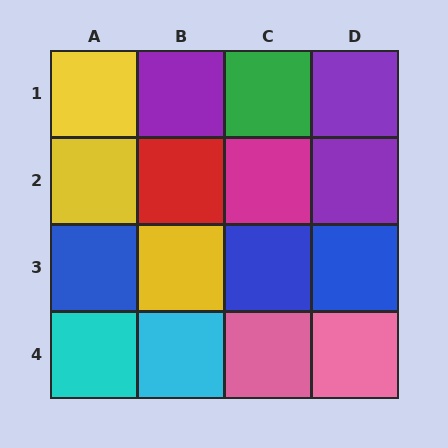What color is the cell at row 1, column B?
Purple.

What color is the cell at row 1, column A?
Yellow.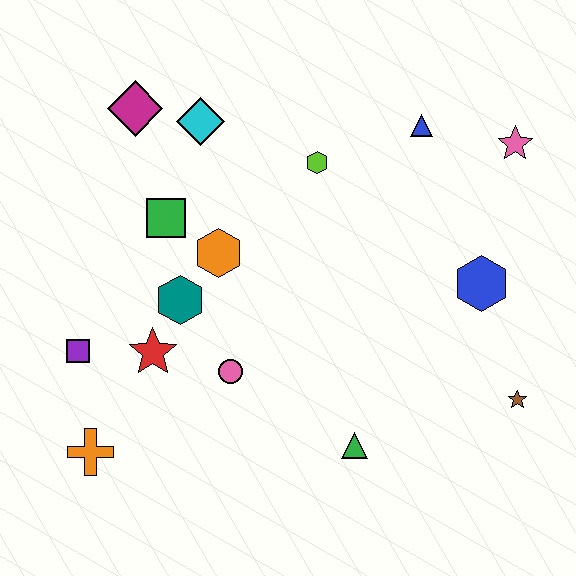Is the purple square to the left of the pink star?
Yes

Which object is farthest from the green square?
The brown star is farthest from the green square.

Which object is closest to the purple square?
The red star is closest to the purple square.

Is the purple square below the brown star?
No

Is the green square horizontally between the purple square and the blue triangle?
Yes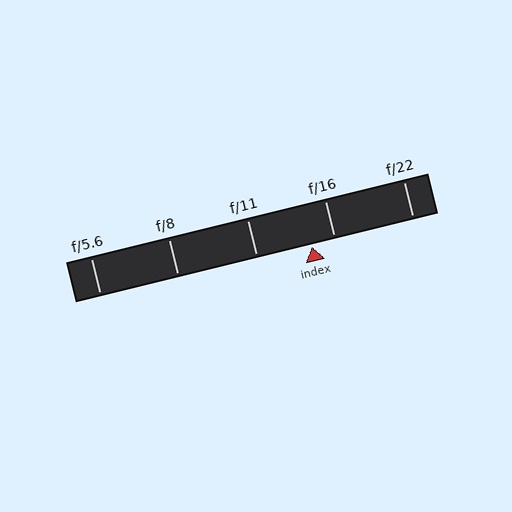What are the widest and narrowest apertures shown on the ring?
The widest aperture shown is f/5.6 and the narrowest is f/22.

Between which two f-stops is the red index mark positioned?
The index mark is between f/11 and f/16.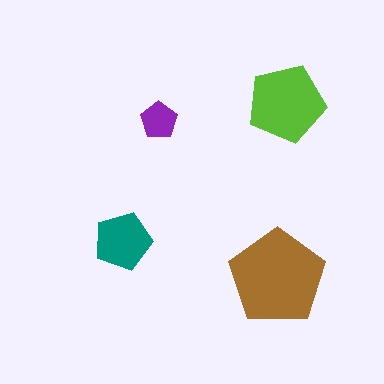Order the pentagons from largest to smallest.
the brown one, the lime one, the teal one, the purple one.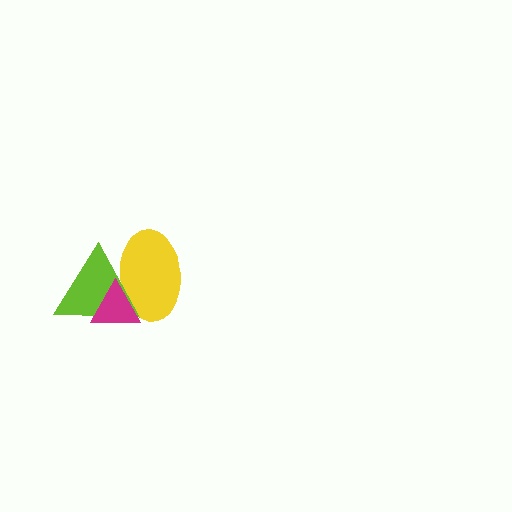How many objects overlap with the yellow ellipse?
2 objects overlap with the yellow ellipse.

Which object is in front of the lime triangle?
The magenta triangle is in front of the lime triangle.